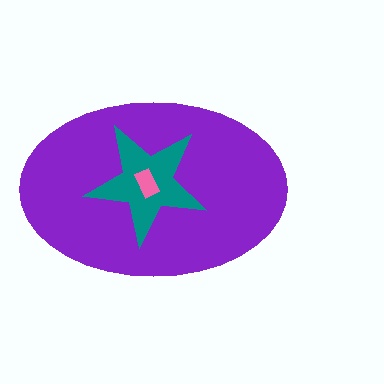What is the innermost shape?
The pink rectangle.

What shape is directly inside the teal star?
The pink rectangle.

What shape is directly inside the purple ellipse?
The teal star.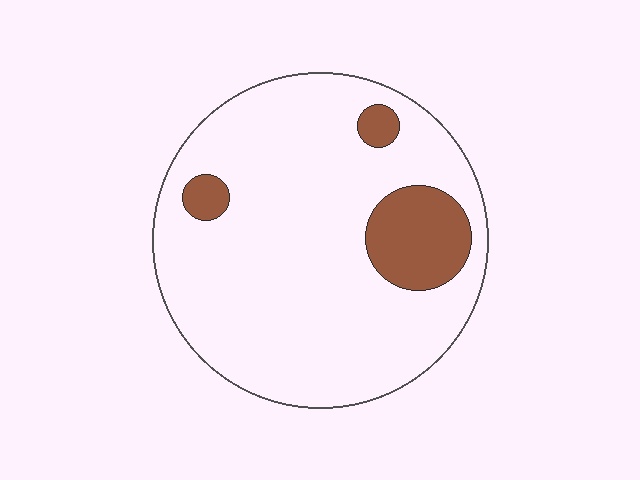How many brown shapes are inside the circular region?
3.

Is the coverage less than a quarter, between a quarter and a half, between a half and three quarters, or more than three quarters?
Less than a quarter.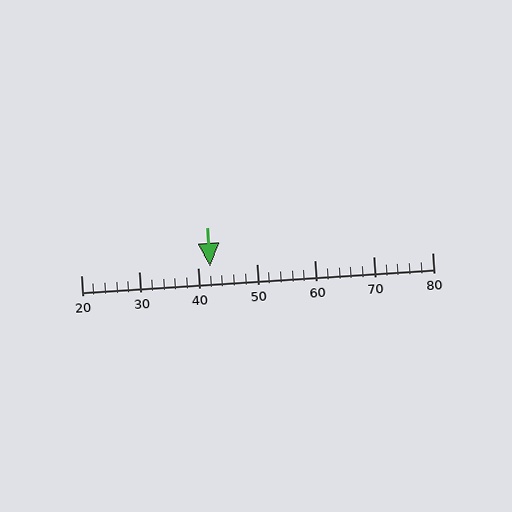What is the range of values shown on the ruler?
The ruler shows values from 20 to 80.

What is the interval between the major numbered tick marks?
The major tick marks are spaced 10 units apart.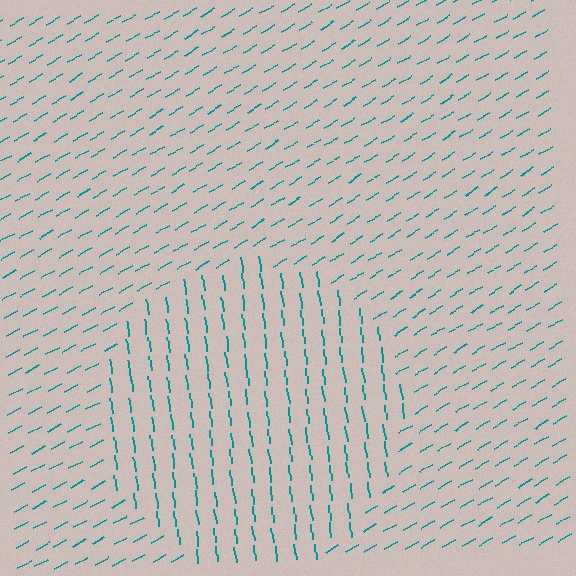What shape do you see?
I see a circle.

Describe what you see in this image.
The image is filled with small teal line segments. A circle region in the image has lines oriented differently from the surrounding lines, creating a visible texture boundary.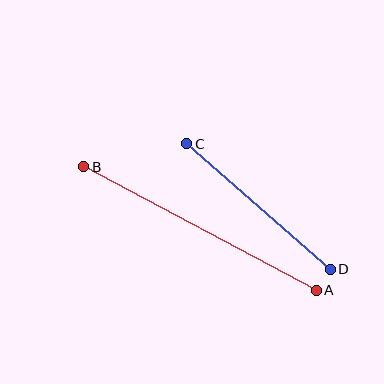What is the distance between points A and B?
The distance is approximately 264 pixels.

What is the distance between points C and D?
The distance is approximately 190 pixels.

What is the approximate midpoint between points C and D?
The midpoint is at approximately (258, 207) pixels.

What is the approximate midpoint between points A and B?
The midpoint is at approximately (200, 229) pixels.